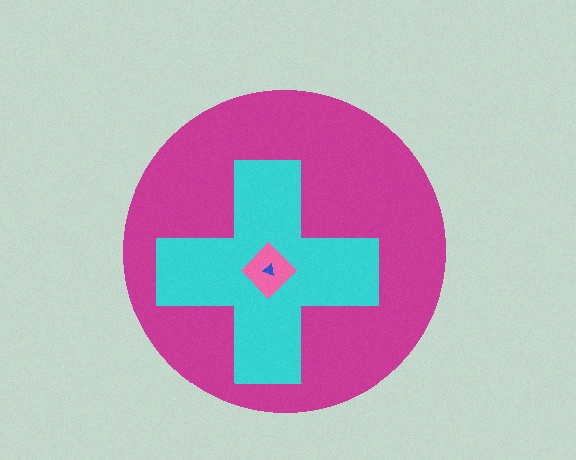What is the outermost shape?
The magenta circle.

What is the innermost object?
The blue triangle.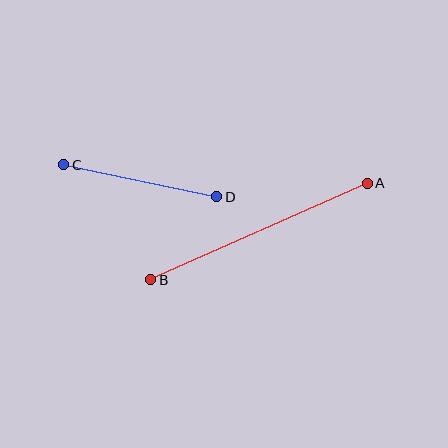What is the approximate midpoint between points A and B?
The midpoint is at approximately (259, 231) pixels.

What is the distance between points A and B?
The distance is approximately 237 pixels.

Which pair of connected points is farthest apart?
Points A and B are farthest apart.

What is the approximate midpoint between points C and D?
The midpoint is at approximately (140, 181) pixels.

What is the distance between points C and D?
The distance is approximately 156 pixels.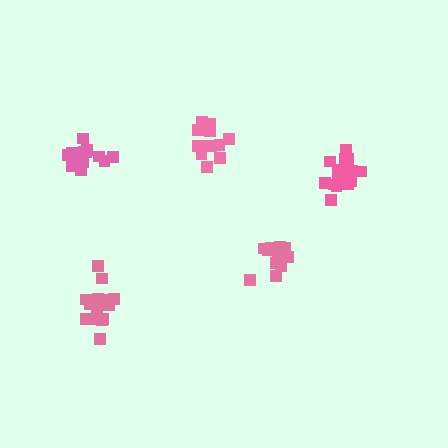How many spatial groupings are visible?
There are 5 spatial groupings.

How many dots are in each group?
Group 1: 18 dots, Group 2: 16 dots, Group 3: 14 dots, Group 4: 16 dots, Group 5: 13 dots (77 total).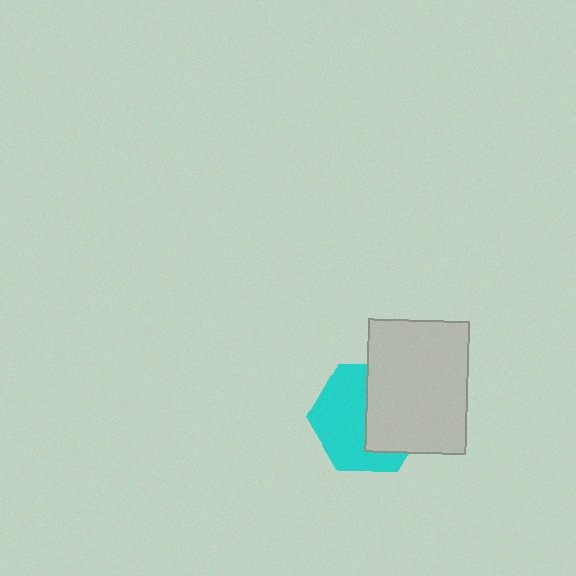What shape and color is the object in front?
The object in front is a light gray rectangle.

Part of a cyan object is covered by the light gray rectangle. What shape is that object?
It is a hexagon.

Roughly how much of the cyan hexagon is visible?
About half of it is visible (roughly 55%).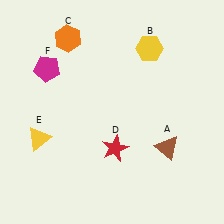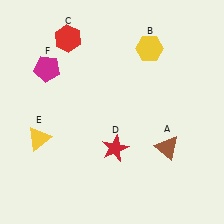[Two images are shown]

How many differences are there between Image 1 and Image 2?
There is 1 difference between the two images.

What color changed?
The hexagon (C) changed from orange in Image 1 to red in Image 2.